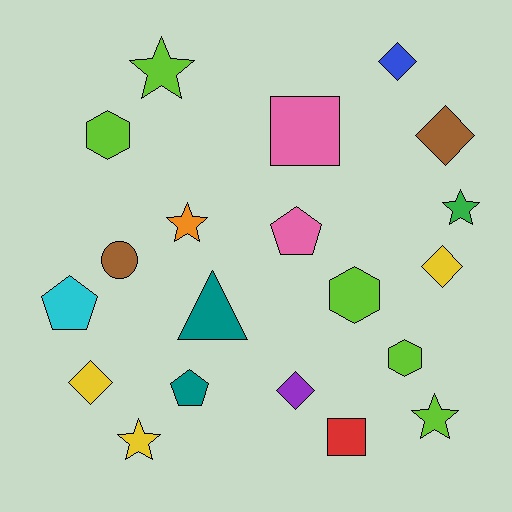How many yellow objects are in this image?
There are 3 yellow objects.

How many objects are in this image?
There are 20 objects.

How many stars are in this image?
There are 5 stars.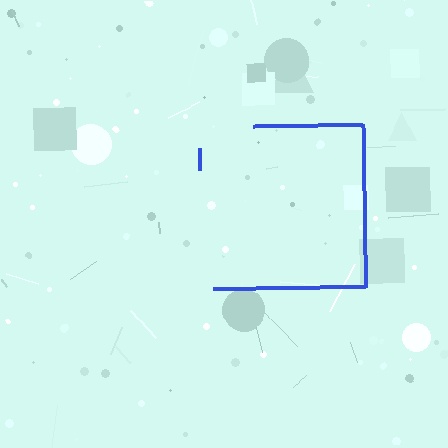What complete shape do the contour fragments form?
The contour fragments form a square.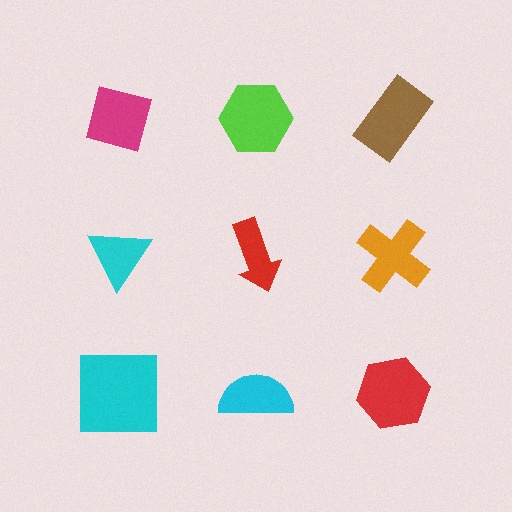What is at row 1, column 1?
A magenta square.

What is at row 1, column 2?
A lime hexagon.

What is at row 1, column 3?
A brown rectangle.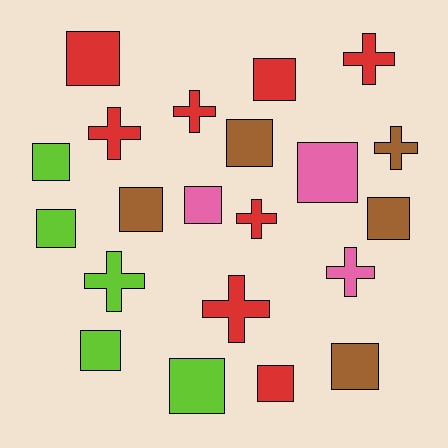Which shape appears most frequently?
Square, with 13 objects.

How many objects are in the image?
There are 21 objects.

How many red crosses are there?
There are 5 red crosses.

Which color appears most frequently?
Red, with 8 objects.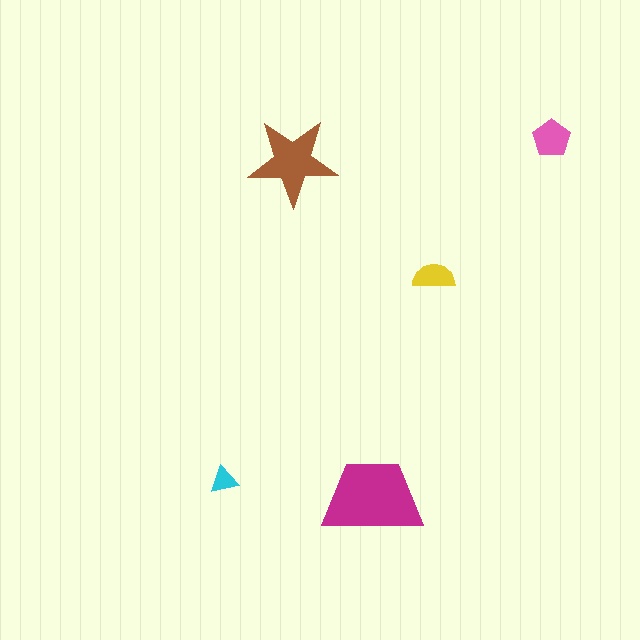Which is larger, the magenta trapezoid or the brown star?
The magenta trapezoid.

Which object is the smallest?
The cyan triangle.